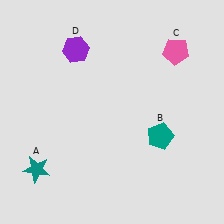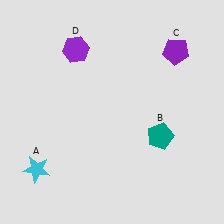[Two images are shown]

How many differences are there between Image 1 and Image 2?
There are 2 differences between the two images.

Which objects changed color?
A changed from teal to cyan. C changed from pink to purple.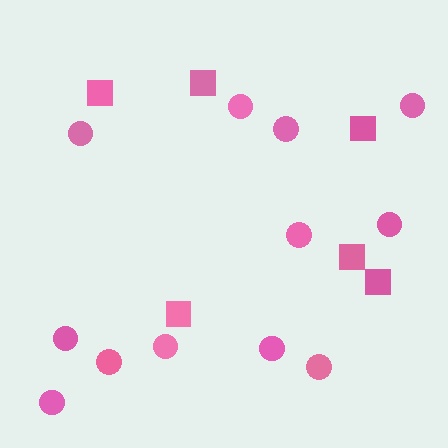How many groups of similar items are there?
There are 2 groups: one group of squares (6) and one group of circles (12).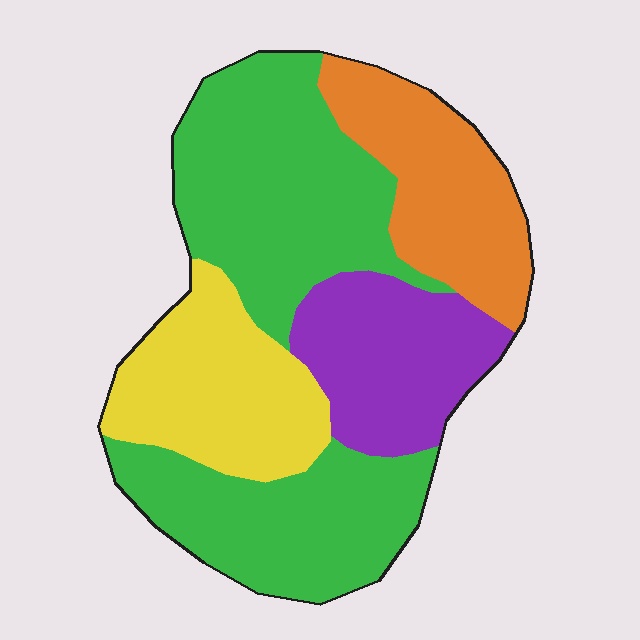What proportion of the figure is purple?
Purple takes up about one sixth (1/6) of the figure.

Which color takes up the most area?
Green, at roughly 45%.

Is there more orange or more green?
Green.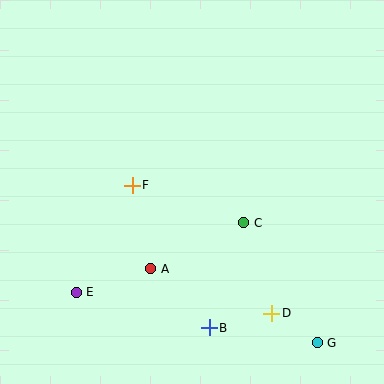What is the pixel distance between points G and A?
The distance between G and A is 182 pixels.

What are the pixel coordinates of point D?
Point D is at (272, 313).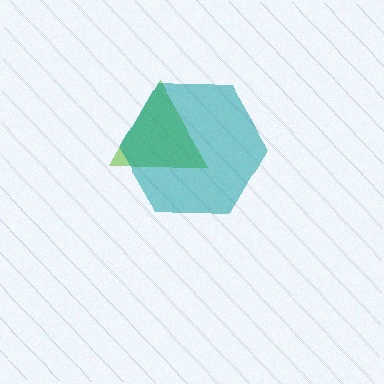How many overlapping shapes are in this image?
There are 2 overlapping shapes in the image.